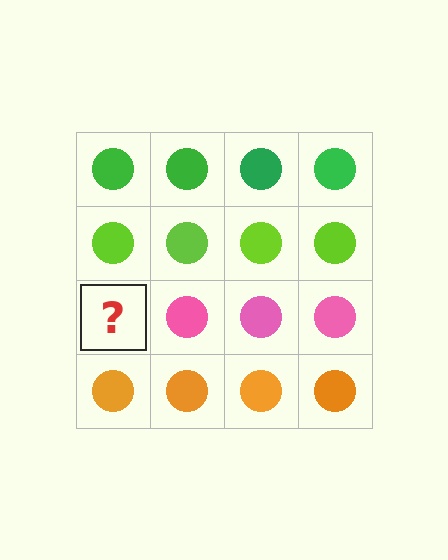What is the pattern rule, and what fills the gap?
The rule is that each row has a consistent color. The gap should be filled with a pink circle.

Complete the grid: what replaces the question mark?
The question mark should be replaced with a pink circle.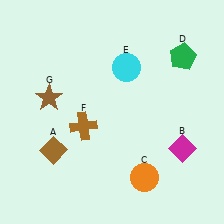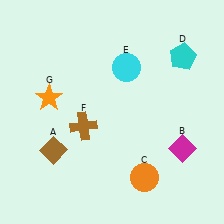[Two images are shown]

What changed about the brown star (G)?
In Image 1, G is brown. In Image 2, it changed to orange.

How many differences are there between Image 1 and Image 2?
There are 2 differences between the two images.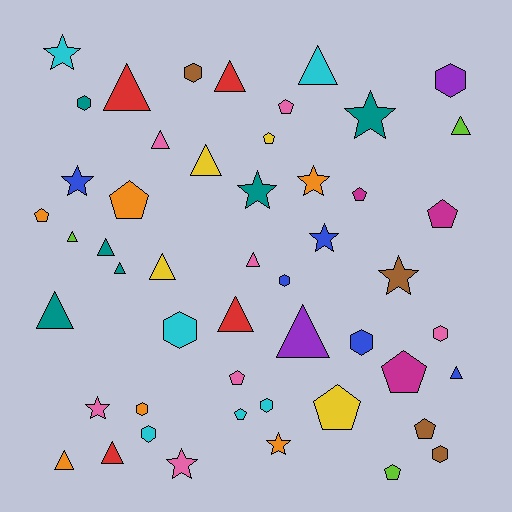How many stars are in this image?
There are 10 stars.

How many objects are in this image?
There are 50 objects.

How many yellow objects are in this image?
There are 4 yellow objects.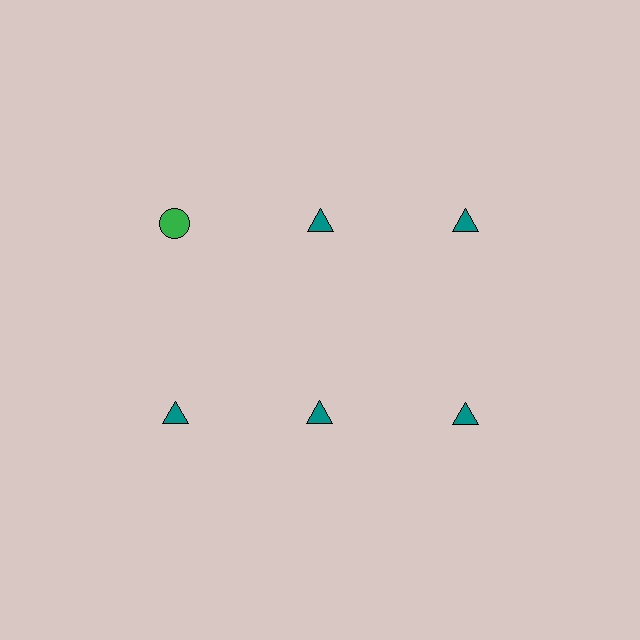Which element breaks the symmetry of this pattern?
The green circle in the top row, leftmost column breaks the symmetry. All other shapes are teal triangles.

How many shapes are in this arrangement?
There are 6 shapes arranged in a grid pattern.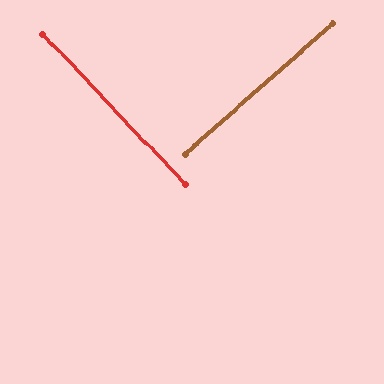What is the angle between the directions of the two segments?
Approximately 88 degrees.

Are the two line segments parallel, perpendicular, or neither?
Perpendicular — they meet at approximately 88°.